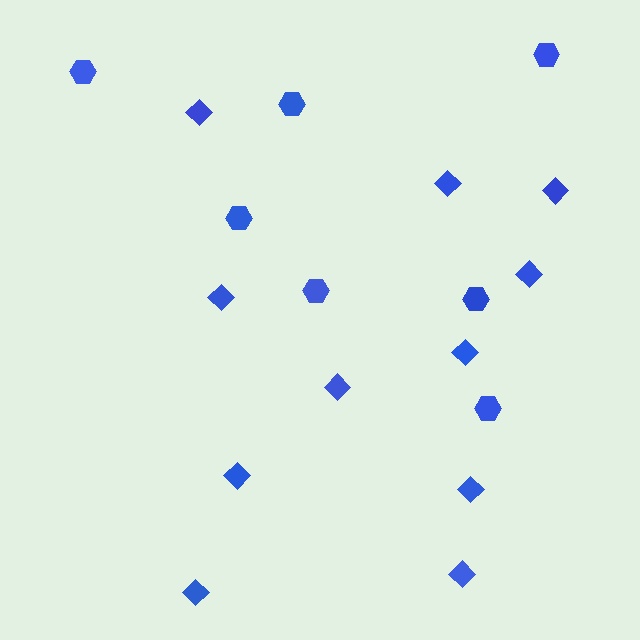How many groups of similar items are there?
There are 2 groups: one group of hexagons (7) and one group of diamonds (11).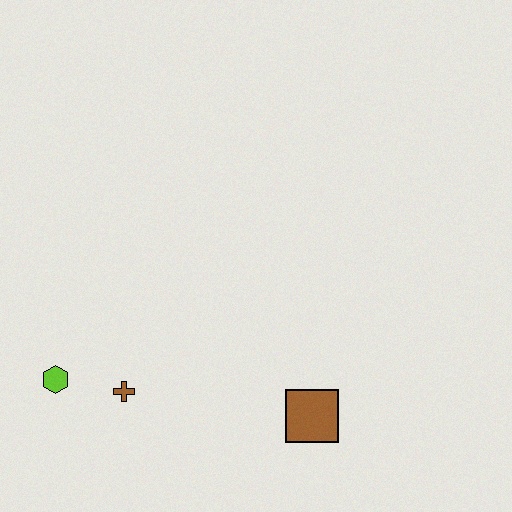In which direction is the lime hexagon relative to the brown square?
The lime hexagon is to the left of the brown square.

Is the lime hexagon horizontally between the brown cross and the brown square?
No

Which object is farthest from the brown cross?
The brown square is farthest from the brown cross.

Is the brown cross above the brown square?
Yes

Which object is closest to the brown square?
The brown cross is closest to the brown square.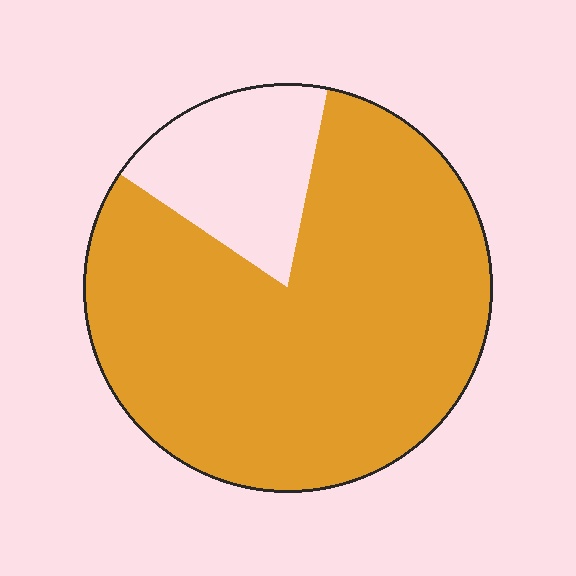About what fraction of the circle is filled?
About four fifths (4/5).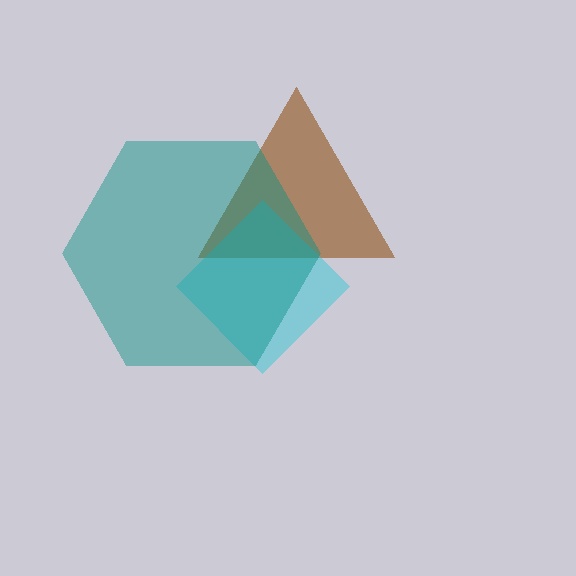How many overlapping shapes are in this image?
There are 3 overlapping shapes in the image.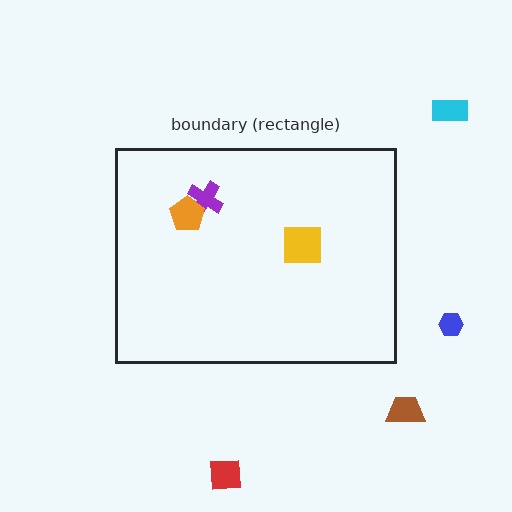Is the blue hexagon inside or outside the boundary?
Outside.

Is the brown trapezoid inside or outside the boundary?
Outside.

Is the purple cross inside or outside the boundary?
Inside.